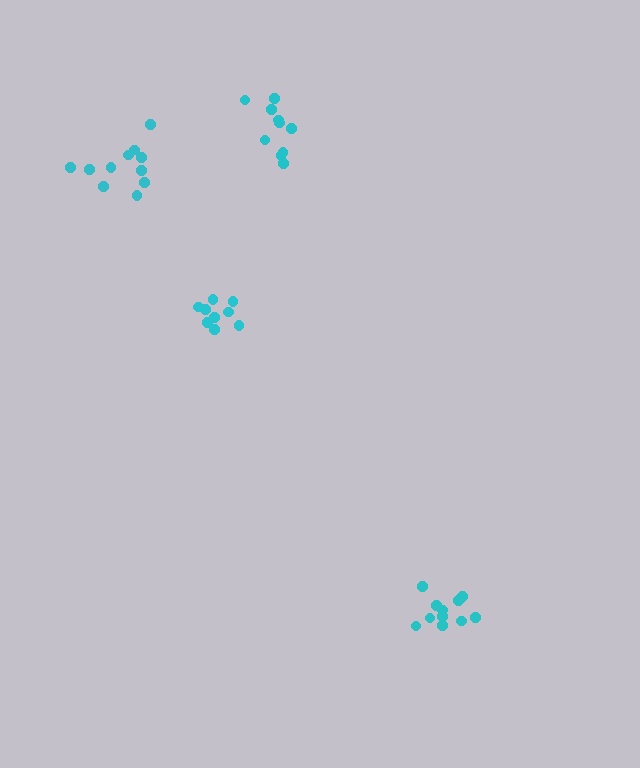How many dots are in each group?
Group 1: 9 dots, Group 2: 12 dots, Group 3: 11 dots, Group 4: 10 dots (42 total).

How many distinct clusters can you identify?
There are 4 distinct clusters.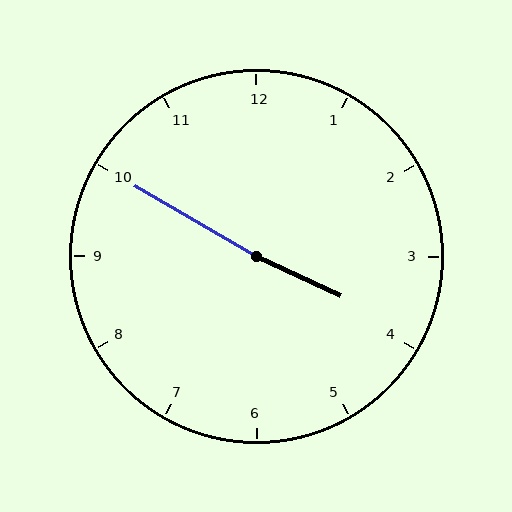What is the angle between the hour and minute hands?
Approximately 175 degrees.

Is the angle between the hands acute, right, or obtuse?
It is obtuse.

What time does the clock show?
3:50.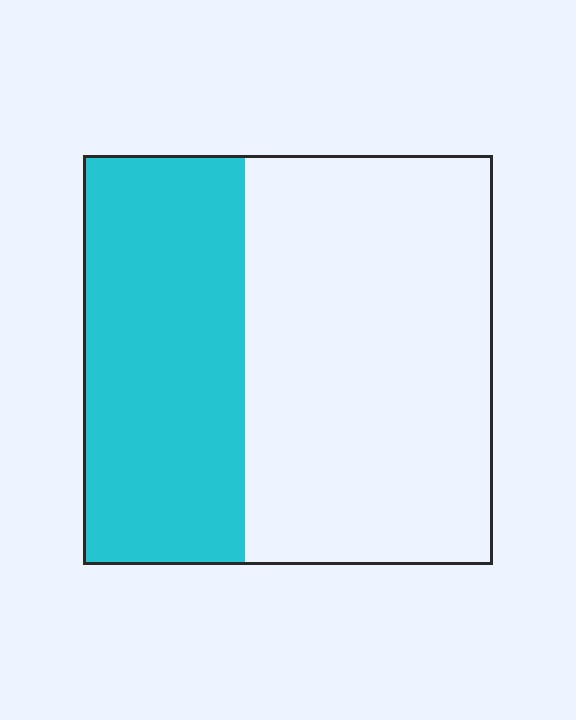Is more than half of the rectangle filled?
No.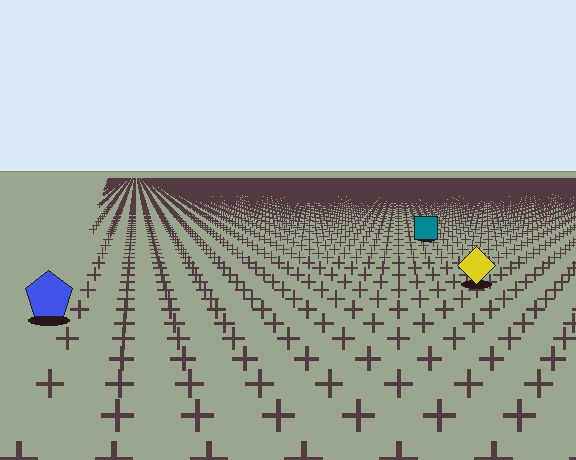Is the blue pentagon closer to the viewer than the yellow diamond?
Yes. The blue pentagon is closer — you can tell from the texture gradient: the ground texture is coarser near it.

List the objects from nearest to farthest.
From nearest to farthest: the blue pentagon, the yellow diamond, the teal square.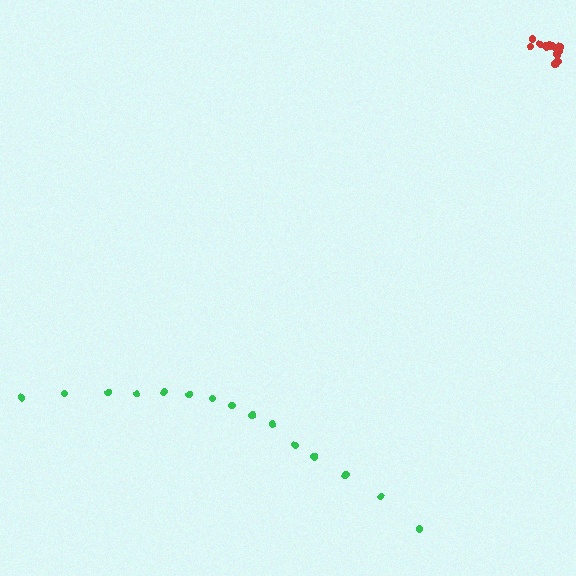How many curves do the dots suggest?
There are 2 distinct paths.